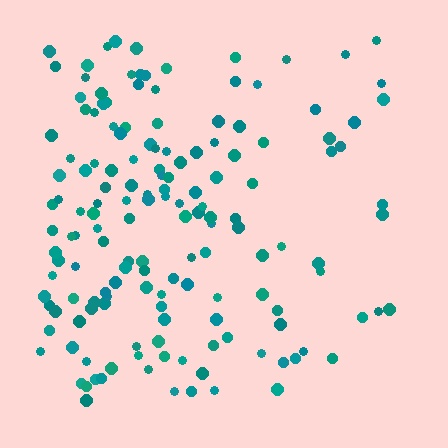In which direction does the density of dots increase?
From right to left, with the left side densest.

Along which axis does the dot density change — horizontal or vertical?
Horizontal.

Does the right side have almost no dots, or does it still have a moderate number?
Still a moderate number, just noticeably fewer than the left.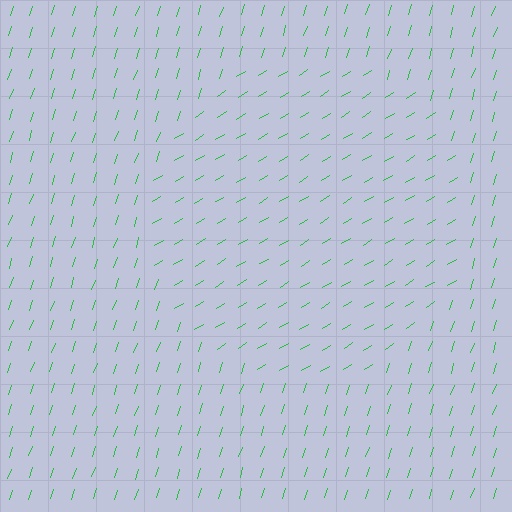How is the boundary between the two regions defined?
The boundary is defined purely by a change in line orientation (approximately 40 degrees difference). All lines are the same color and thickness.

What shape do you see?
I see a circle.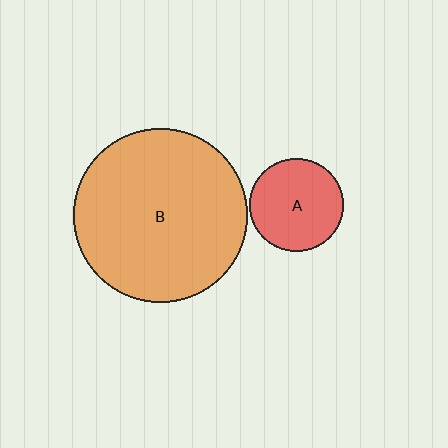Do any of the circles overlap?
No, none of the circles overlap.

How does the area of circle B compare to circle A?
Approximately 3.5 times.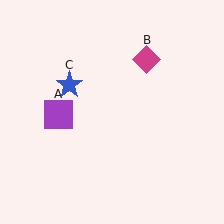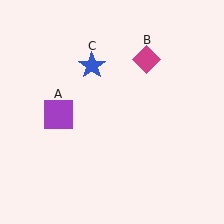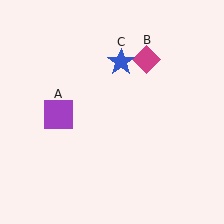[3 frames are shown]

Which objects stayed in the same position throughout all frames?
Purple square (object A) and magenta diamond (object B) remained stationary.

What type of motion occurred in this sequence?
The blue star (object C) rotated clockwise around the center of the scene.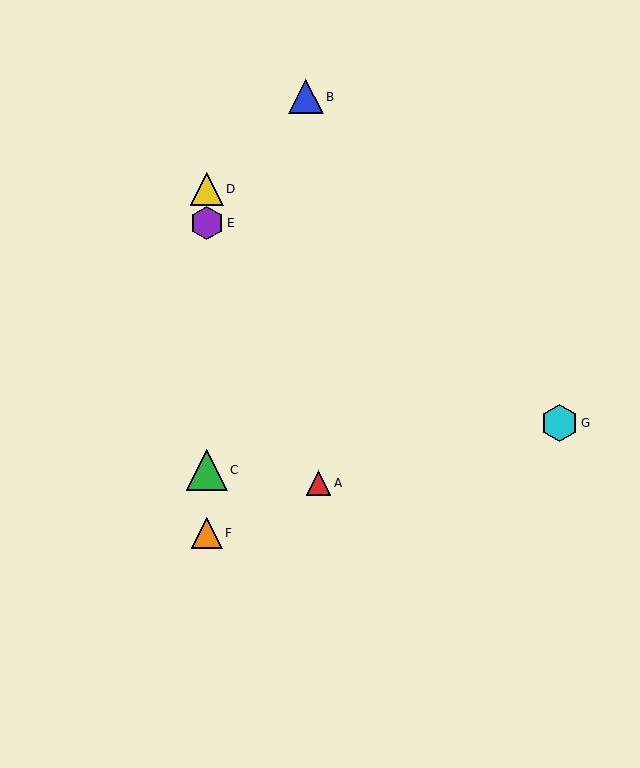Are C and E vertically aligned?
Yes, both are at x≈207.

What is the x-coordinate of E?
Object E is at x≈207.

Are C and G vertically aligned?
No, C is at x≈207 and G is at x≈560.